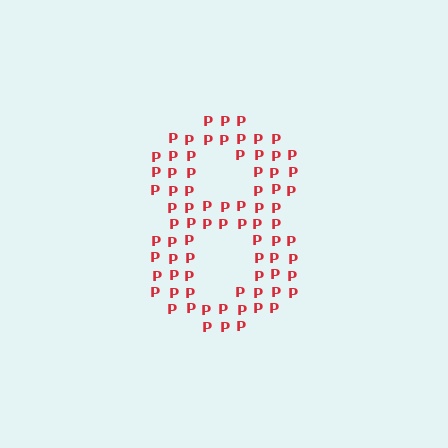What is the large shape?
The large shape is the digit 8.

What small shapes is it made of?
It is made of small letter P's.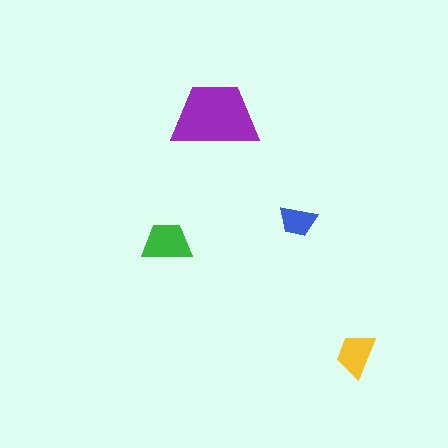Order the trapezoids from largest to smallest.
the purple one, the green one, the yellow one, the blue one.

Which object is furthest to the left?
The green trapezoid is leftmost.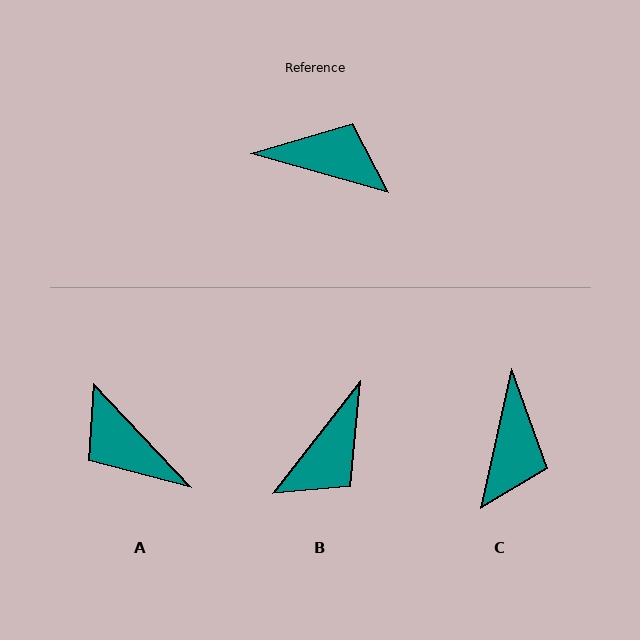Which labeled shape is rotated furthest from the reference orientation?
A, about 149 degrees away.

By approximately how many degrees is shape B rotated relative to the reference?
Approximately 112 degrees clockwise.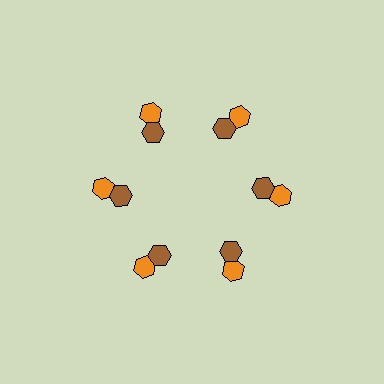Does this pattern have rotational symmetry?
Yes, this pattern has 6-fold rotational symmetry. It looks the same after rotating 60 degrees around the center.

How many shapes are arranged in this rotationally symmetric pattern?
There are 12 shapes, arranged in 6 groups of 2.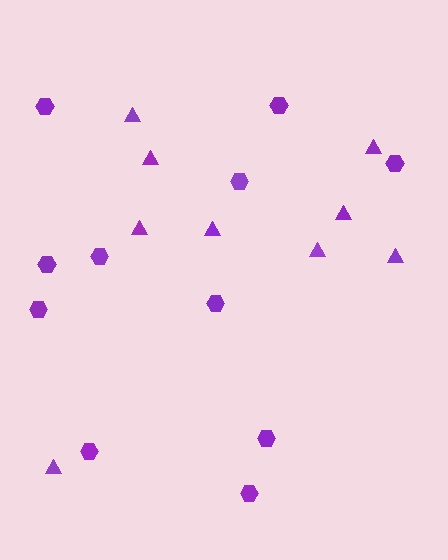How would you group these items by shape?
There are 2 groups: one group of hexagons (11) and one group of triangles (9).